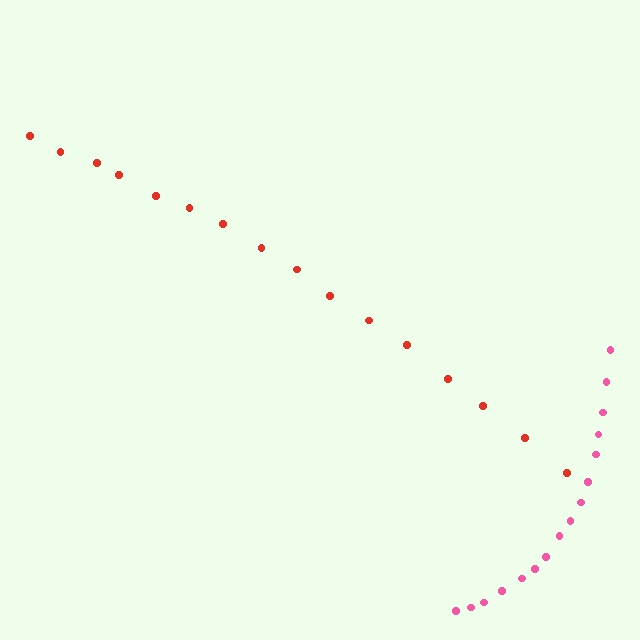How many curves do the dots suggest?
There are 2 distinct paths.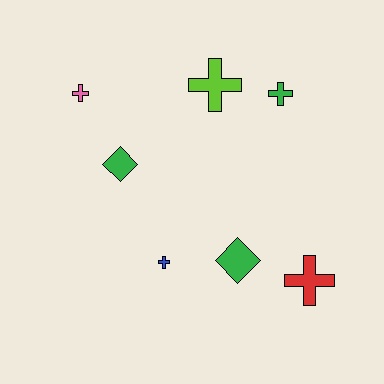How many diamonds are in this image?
There are 2 diamonds.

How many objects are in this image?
There are 7 objects.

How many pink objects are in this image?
There is 1 pink object.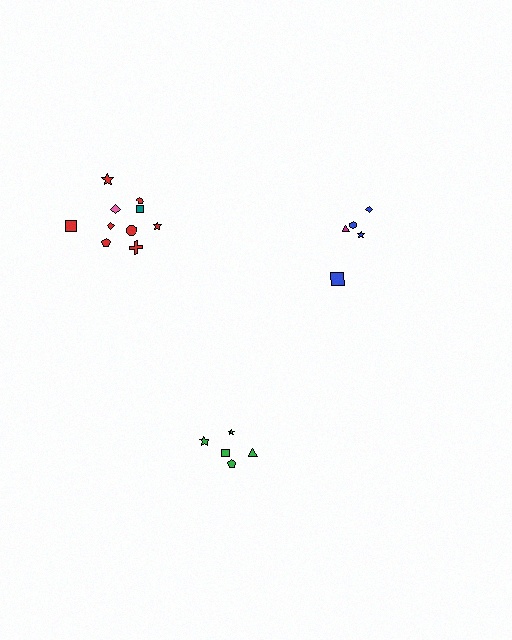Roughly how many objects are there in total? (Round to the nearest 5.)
Roughly 20 objects in total.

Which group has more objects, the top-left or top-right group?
The top-left group.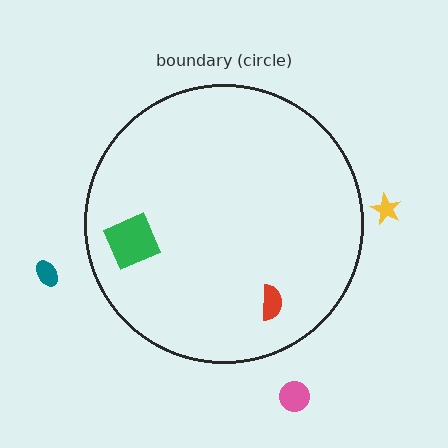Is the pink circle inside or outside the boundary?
Outside.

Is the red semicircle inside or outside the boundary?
Inside.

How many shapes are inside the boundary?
2 inside, 3 outside.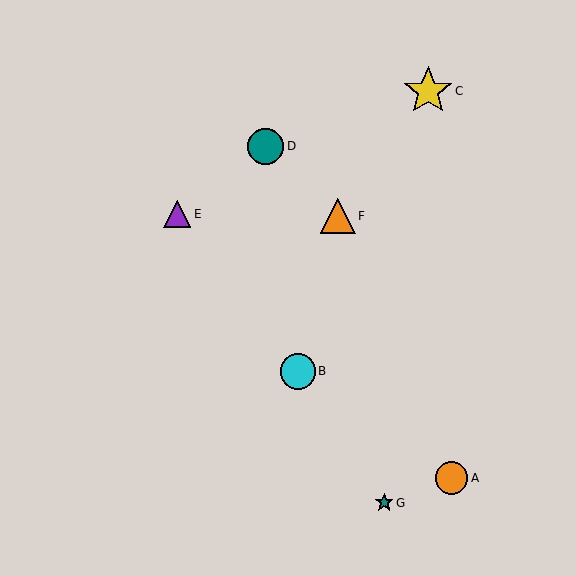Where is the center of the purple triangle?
The center of the purple triangle is at (177, 214).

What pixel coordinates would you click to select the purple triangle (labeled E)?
Click at (177, 214) to select the purple triangle E.